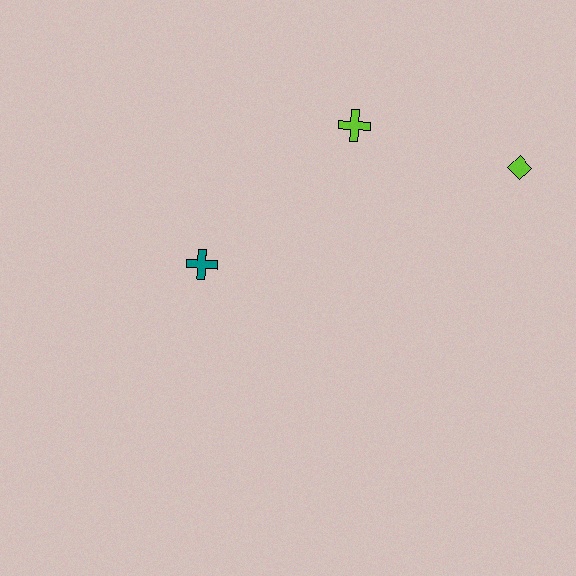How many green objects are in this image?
There are no green objects.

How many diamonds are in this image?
There is 1 diamond.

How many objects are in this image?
There are 3 objects.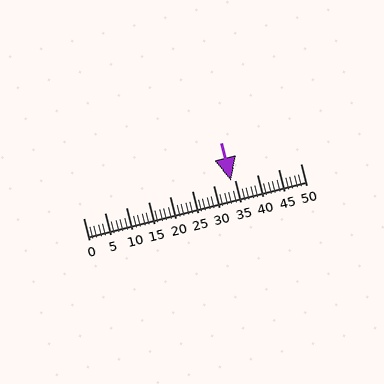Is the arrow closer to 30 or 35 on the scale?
The arrow is closer to 35.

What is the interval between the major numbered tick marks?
The major tick marks are spaced 5 units apart.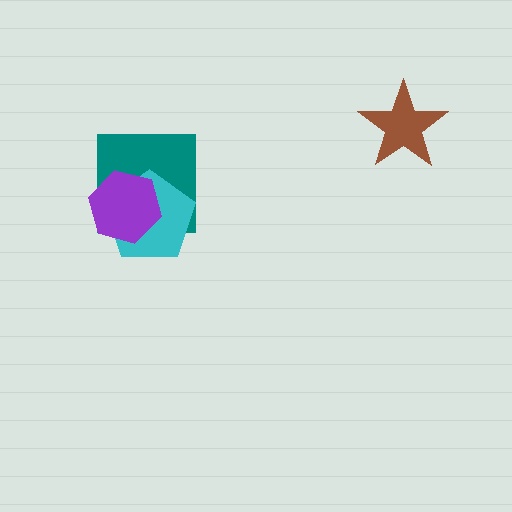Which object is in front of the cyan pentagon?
The purple hexagon is in front of the cyan pentagon.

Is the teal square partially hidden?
Yes, it is partially covered by another shape.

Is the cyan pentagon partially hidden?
Yes, it is partially covered by another shape.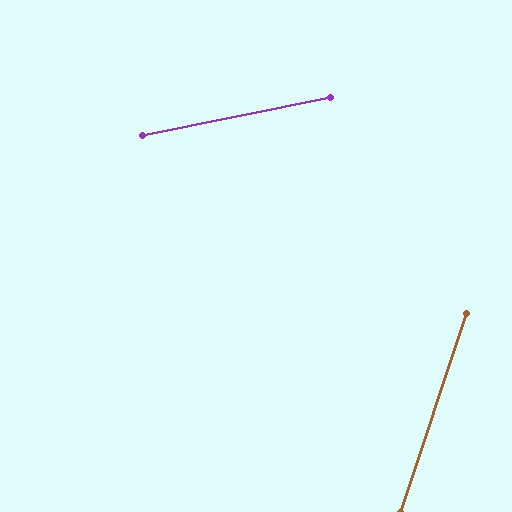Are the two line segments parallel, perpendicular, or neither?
Neither parallel nor perpendicular — they differ by about 61°.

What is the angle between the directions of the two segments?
Approximately 61 degrees.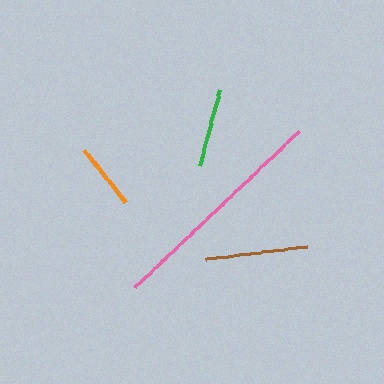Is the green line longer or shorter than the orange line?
The green line is longer than the orange line.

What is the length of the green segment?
The green segment is approximately 78 pixels long.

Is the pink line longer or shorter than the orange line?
The pink line is longer than the orange line.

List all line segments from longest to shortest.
From longest to shortest: pink, brown, green, orange.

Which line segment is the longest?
The pink line is the longest at approximately 227 pixels.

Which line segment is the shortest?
The orange line is the shortest at approximately 68 pixels.